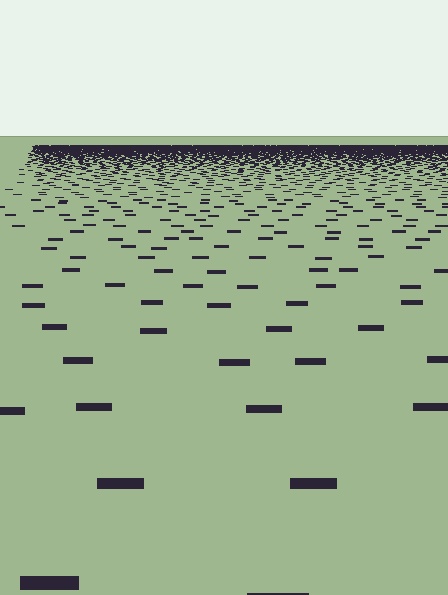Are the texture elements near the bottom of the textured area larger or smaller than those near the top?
Larger. Near the bottom, elements are closer to the viewer and appear at a bigger on-screen size.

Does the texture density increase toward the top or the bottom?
Density increases toward the top.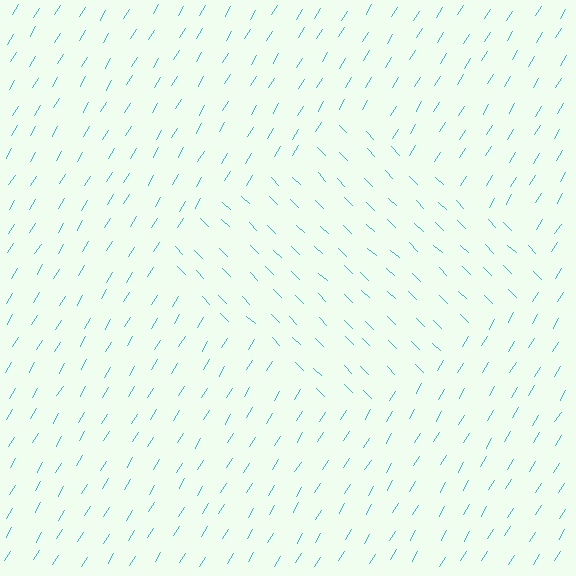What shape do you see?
I see a diamond.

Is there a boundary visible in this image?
Yes, there is a texture boundary formed by a change in line orientation.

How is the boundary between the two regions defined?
The boundary is defined purely by a change in line orientation (approximately 77 degrees difference). All lines are the same color and thickness.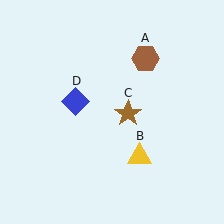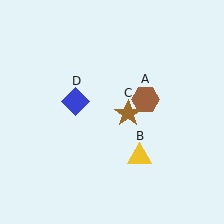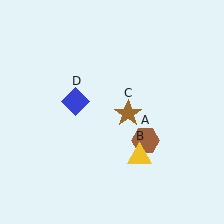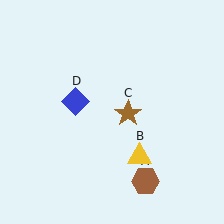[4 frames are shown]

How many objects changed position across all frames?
1 object changed position: brown hexagon (object A).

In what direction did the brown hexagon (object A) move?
The brown hexagon (object A) moved down.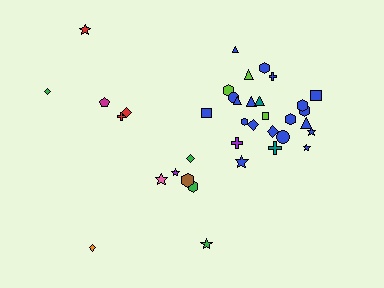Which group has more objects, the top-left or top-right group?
The top-right group.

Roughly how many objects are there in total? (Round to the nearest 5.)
Roughly 35 objects in total.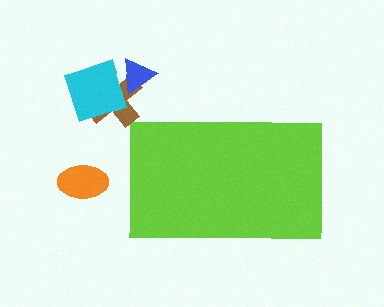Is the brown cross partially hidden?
No, the brown cross is fully visible.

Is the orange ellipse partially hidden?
No, the orange ellipse is fully visible.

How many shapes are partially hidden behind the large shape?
0 shapes are partially hidden.